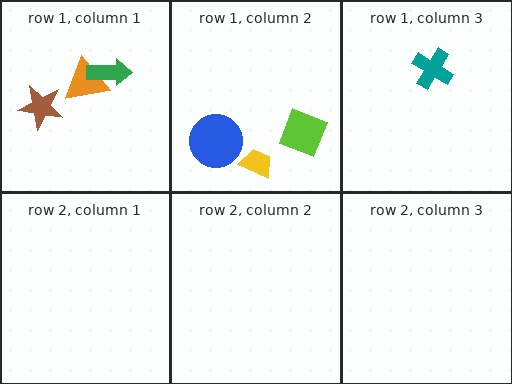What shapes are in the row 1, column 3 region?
The teal cross.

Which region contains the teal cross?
The row 1, column 3 region.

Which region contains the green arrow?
The row 1, column 1 region.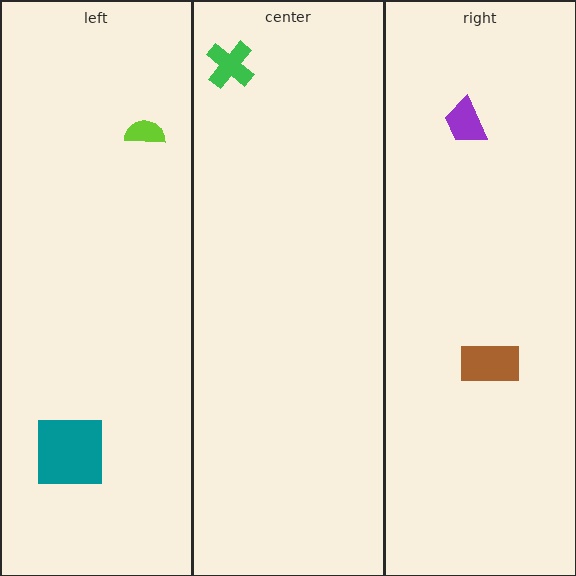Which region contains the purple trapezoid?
The right region.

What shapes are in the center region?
The green cross.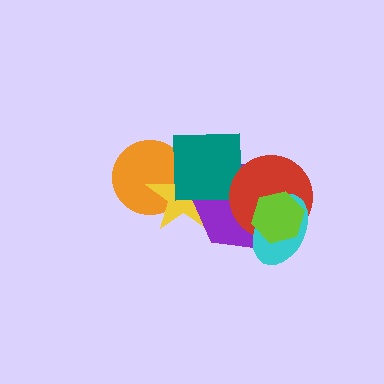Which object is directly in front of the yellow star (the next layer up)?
The purple hexagon is directly in front of the yellow star.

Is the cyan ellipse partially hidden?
Yes, it is partially covered by another shape.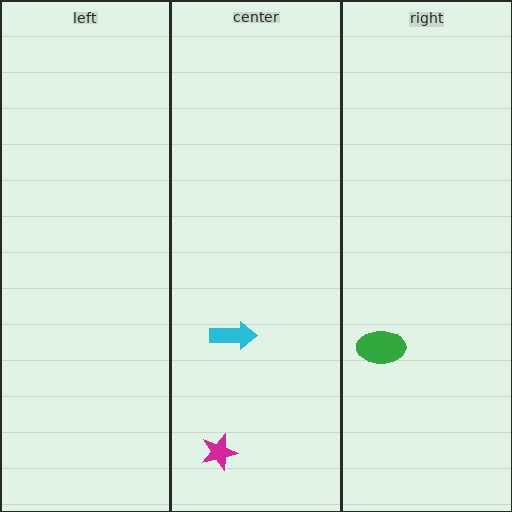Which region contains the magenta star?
The center region.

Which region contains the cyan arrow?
The center region.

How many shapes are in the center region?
2.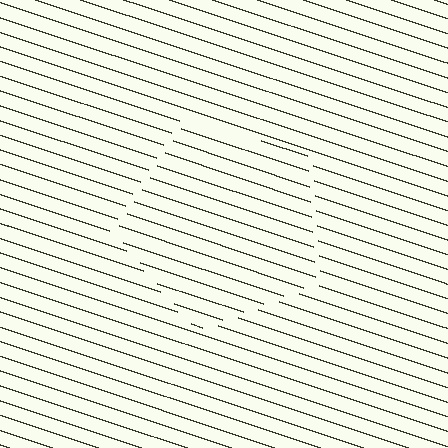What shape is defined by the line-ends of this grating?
An illusory pentagon. The interior of the shape contains the same grating, shifted by half a period — the contour is defined by the phase discontinuity where line-ends from the inner and outer gratings abut.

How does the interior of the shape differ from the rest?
The interior of the shape contains the same grating, shifted by half a period — the contour is defined by the phase discontinuity where line-ends from the inner and outer gratings abut.